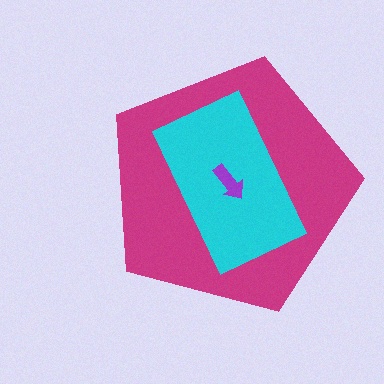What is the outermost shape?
The magenta pentagon.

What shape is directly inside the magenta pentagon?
The cyan rectangle.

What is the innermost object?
The purple arrow.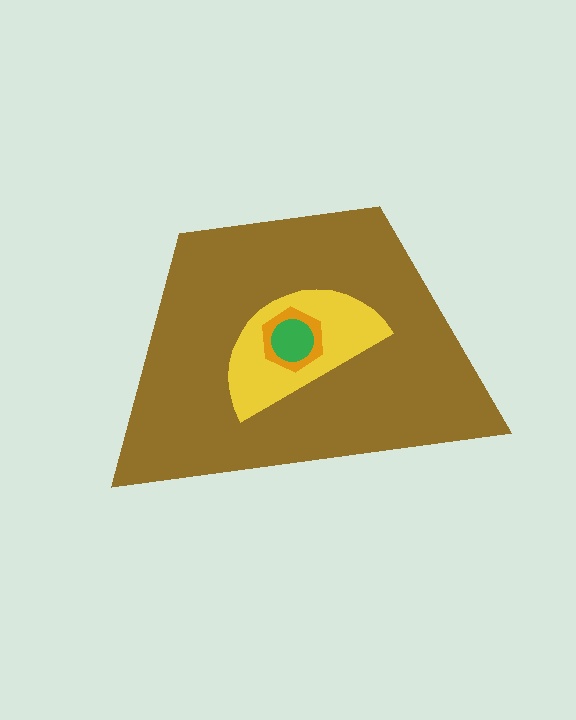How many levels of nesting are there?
4.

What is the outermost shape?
The brown trapezoid.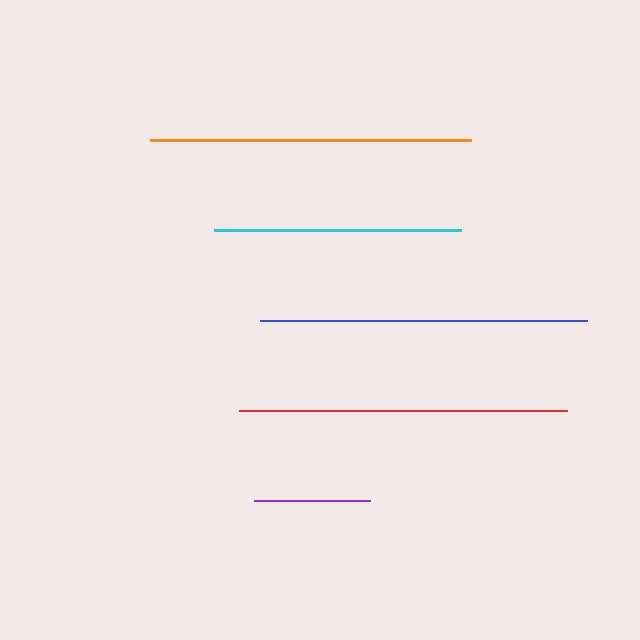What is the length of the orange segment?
The orange segment is approximately 321 pixels long.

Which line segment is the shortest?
The purple line is the shortest at approximately 116 pixels.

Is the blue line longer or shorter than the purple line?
The blue line is longer than the purple line.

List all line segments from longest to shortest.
From longest to shortest: red, blue, orange, cyan, purple.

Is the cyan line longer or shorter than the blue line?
The blue line is longer than the cyan line.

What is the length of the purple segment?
The purple segment is approximately 116 pixels long.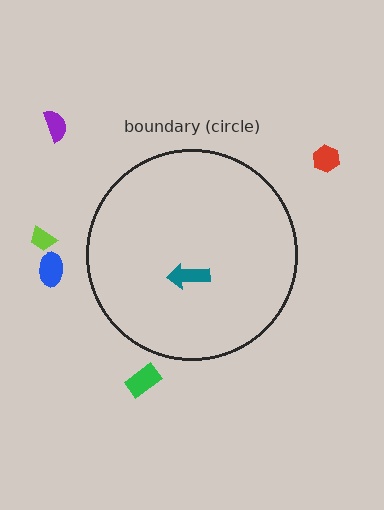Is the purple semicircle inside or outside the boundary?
Outside.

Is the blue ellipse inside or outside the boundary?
Outside.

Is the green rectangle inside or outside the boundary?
Outside.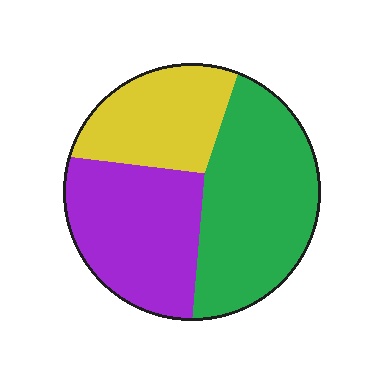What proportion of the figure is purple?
Purple takes up about one third (1/3) of the figure.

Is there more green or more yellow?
Green.